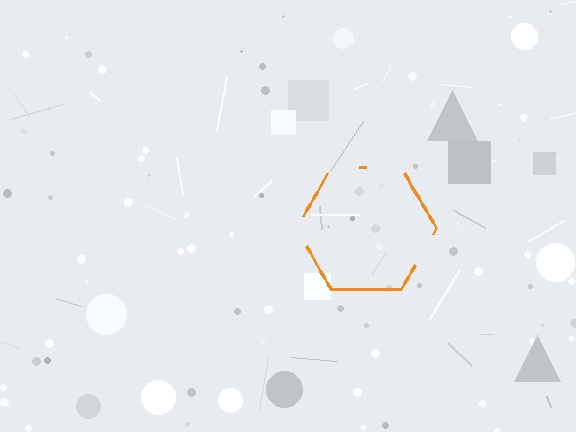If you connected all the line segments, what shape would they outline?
They would outline a hexagon.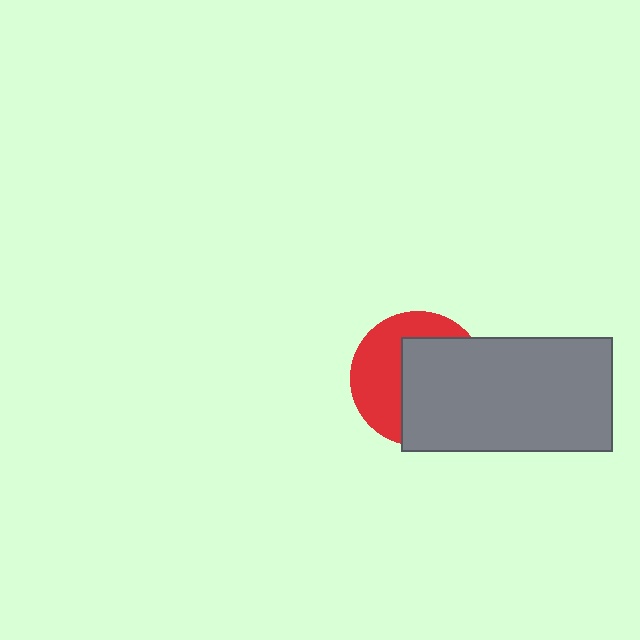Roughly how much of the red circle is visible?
A small part of it is visible (roughly 45%).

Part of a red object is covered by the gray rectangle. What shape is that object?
It is a circle.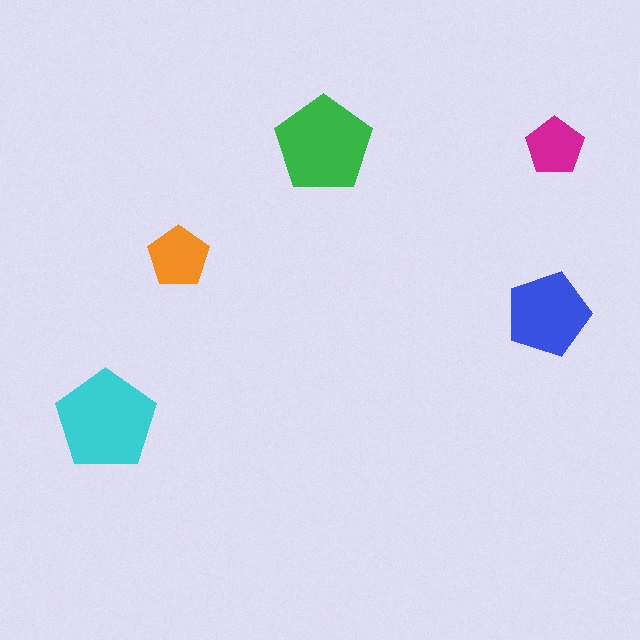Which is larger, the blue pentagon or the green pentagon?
The green one.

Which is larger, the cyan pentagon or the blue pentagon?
The cyan one.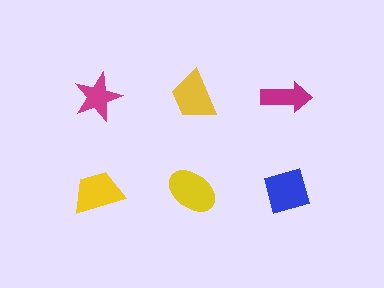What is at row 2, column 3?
A blue diamond.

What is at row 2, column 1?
A yellow trapezoid.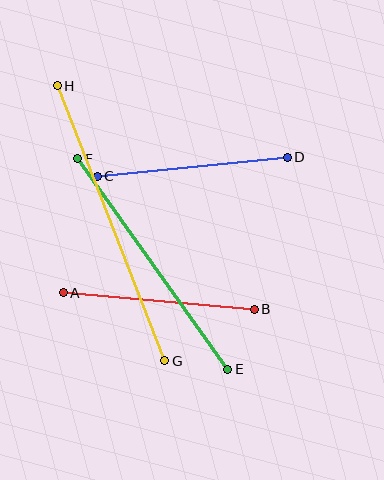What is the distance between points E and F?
The distance is approximately 259 pixels.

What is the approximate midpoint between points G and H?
The midpoint is at approximately (111, 223) pixels.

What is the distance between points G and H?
The distance is approximately 295 pixels.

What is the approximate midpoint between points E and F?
The midpoint is at approximately (153, 264) pixels.